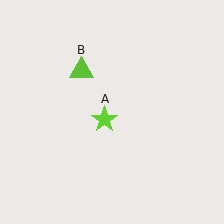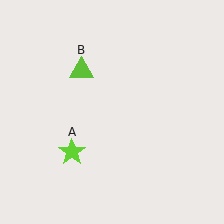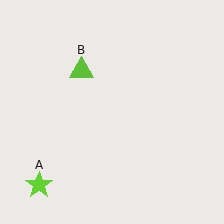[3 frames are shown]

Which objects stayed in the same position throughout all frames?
Lime triangle (object B) remained stationary.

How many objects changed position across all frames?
1 object changed position: lime star (object A).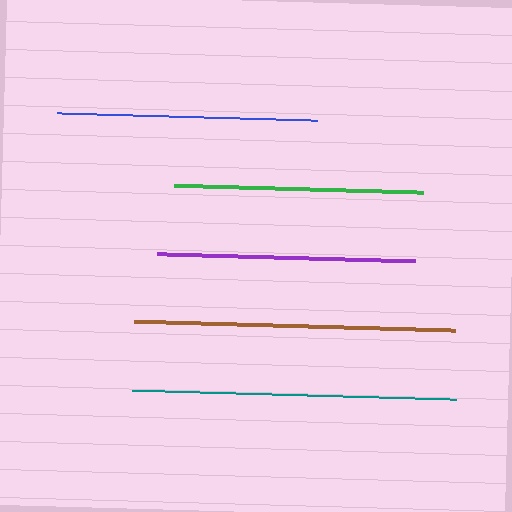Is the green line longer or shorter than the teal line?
The teal line is longer than the green line.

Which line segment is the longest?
The teal line is the longest at approximately 324 pixels.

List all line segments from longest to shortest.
From longest to shortest: teal, brown, blue, purple, green.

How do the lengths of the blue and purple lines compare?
The blue and purple lines are approximately the same length.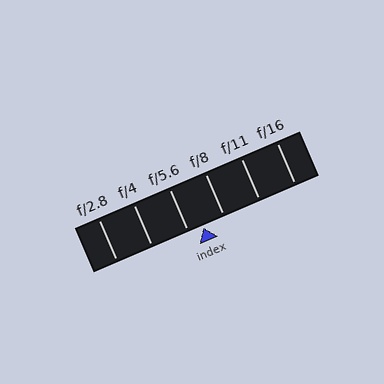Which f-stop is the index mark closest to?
The index mark is closest to f/5.6.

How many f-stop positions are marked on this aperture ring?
There are 6 f-stop positions marked.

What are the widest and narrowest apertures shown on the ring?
The widest aperture shown is f/2.8 and the narrowest is f/16.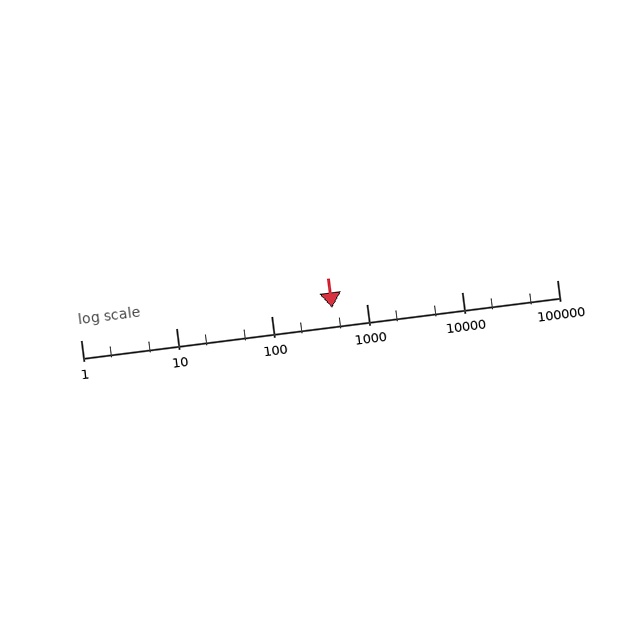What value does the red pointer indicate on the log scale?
The pointer indicates approximately 440.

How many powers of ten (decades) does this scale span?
The scale spans 5 decades, from 1 to 100000.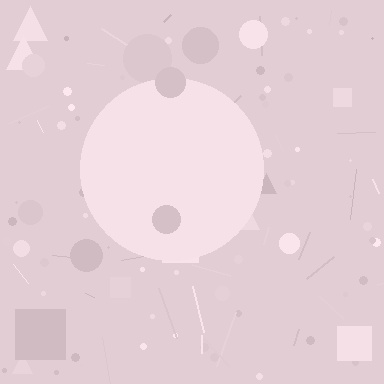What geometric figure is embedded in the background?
A circle is embedded in the background.